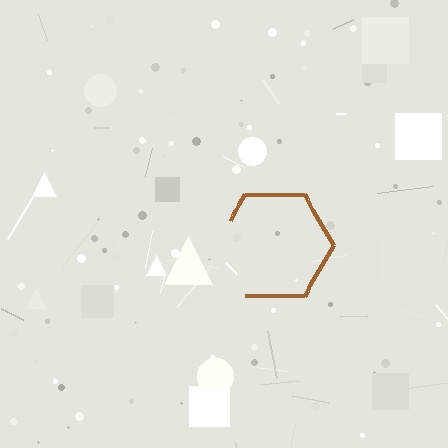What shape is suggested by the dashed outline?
The dashed outline suggests a hexagon.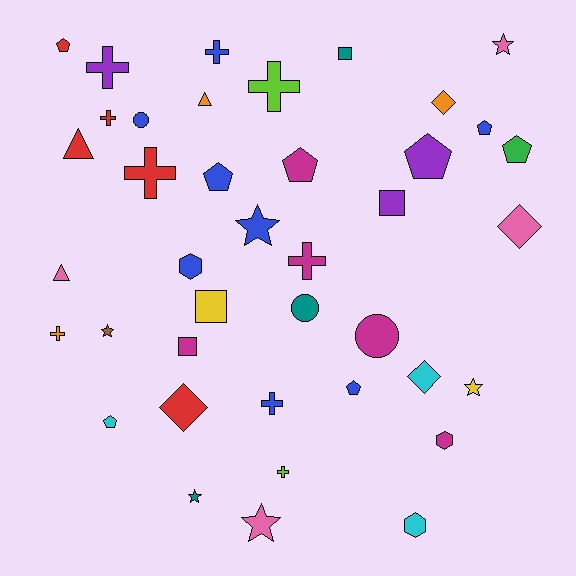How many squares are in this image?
There are 4 squares.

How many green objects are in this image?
There is 1 green object.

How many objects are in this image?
There are 40 objects.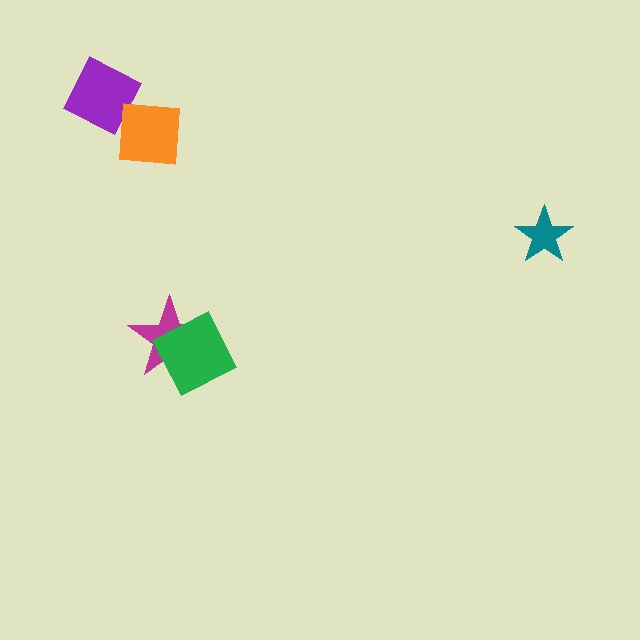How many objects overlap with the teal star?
0 objects overlap with the teal star.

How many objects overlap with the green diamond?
1 object overlaps with the green diamond.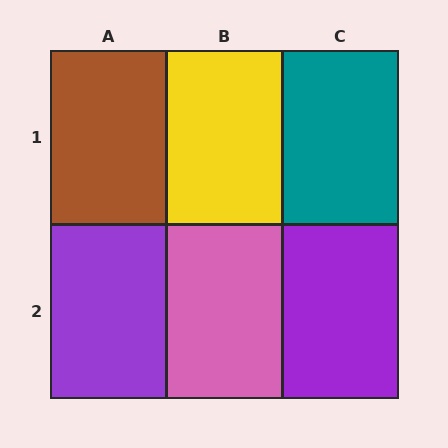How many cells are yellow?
1 cell is yellow.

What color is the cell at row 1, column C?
Teal.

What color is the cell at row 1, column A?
Brown.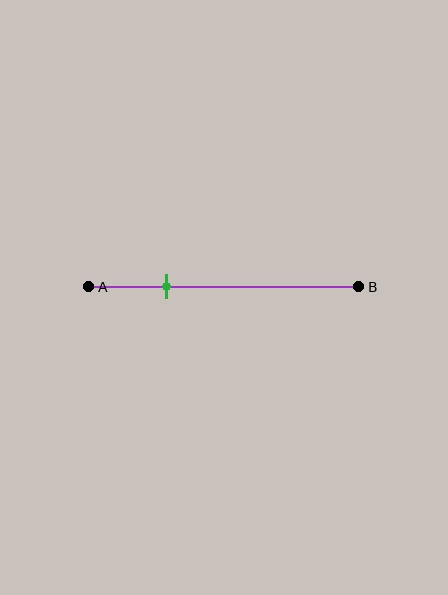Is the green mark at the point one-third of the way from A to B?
No, the mark is at about 30% from A, not at the 33% one-third point.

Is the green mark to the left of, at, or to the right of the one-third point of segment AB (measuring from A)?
The green mark is to the left of the one-third point of segment AB.